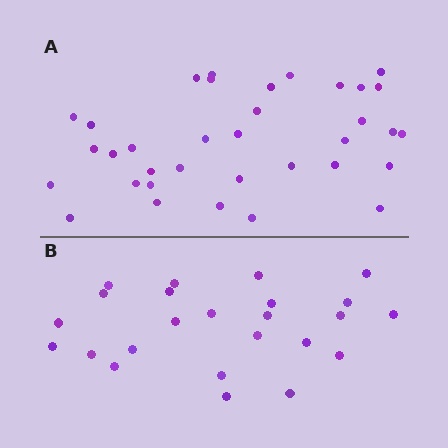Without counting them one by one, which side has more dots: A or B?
Region A (the top region) has more dots.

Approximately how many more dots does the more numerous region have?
Region A has roughly 12 or so more dots than region B.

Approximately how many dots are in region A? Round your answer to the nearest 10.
About 40 dots. (The exact count is 35, which rounds to 40.)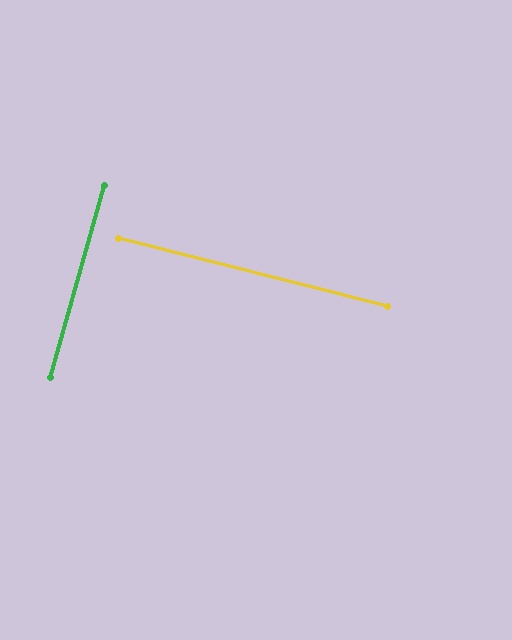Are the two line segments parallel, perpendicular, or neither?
Perpendicular — they meet at approximately 88°.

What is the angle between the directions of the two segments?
Approximately 88 degrees.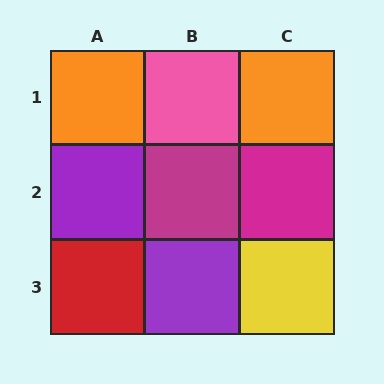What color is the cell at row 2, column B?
Magenta.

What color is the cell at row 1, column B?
Pink.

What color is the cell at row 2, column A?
Purple.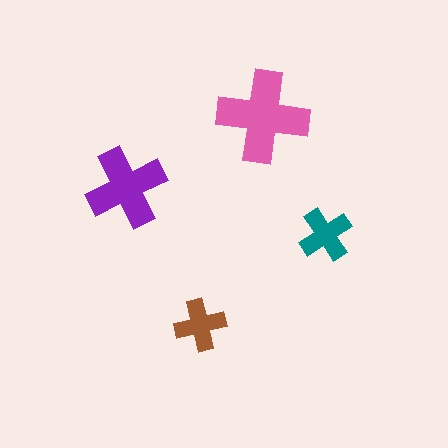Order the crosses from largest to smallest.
the pink one, the purple one, the teal one, the brown one.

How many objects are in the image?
There are 4 objects in the image.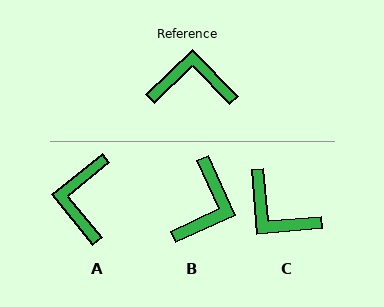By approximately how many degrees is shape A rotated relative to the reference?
Approximately 85 degrees counter-clockwise.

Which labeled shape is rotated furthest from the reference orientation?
C, about 141 degrees away.